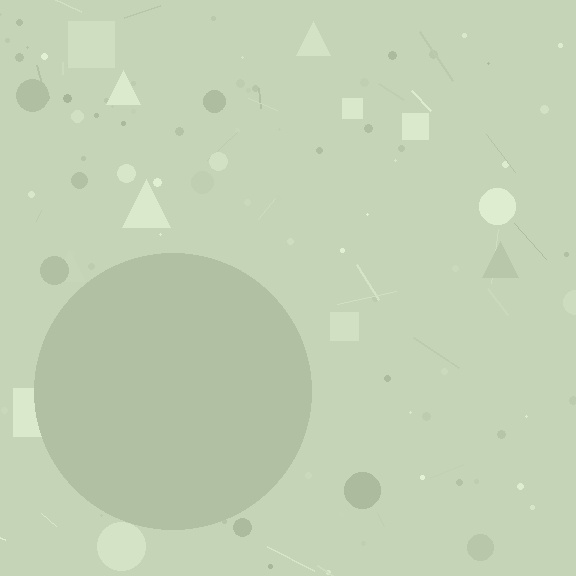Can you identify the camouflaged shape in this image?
The camouflaged shape is a circle.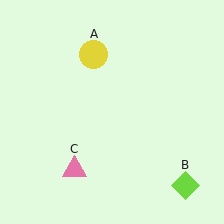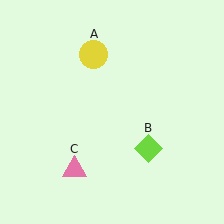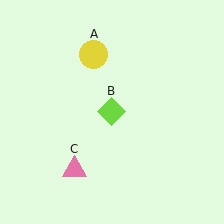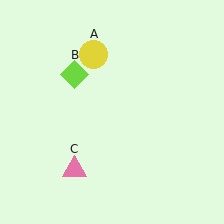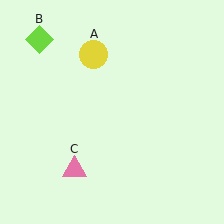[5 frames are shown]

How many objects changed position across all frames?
1 object changed position: lime diamond (object B).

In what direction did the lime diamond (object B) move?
The lime diamond (object B) moved up and to the left.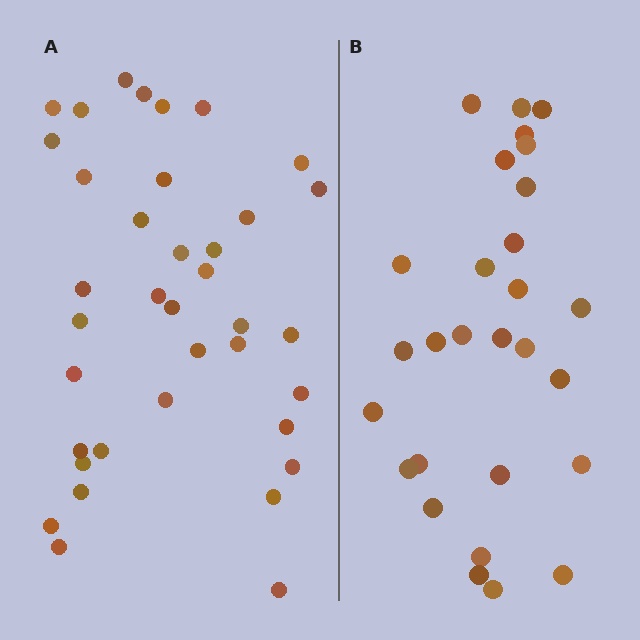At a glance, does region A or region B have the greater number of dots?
Region A (the left region) has more dots.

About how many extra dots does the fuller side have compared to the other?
Region A has roughly 8 or so more dots than region B.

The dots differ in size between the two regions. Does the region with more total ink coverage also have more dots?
No. Region B has more total ink coverage because its dots are larger, but region A actually contains more individual dots. Total area can be misleading — the number of items is what matters here.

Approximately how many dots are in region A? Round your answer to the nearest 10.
About 40 dots. (The exact count is 37, which rounds to 40.)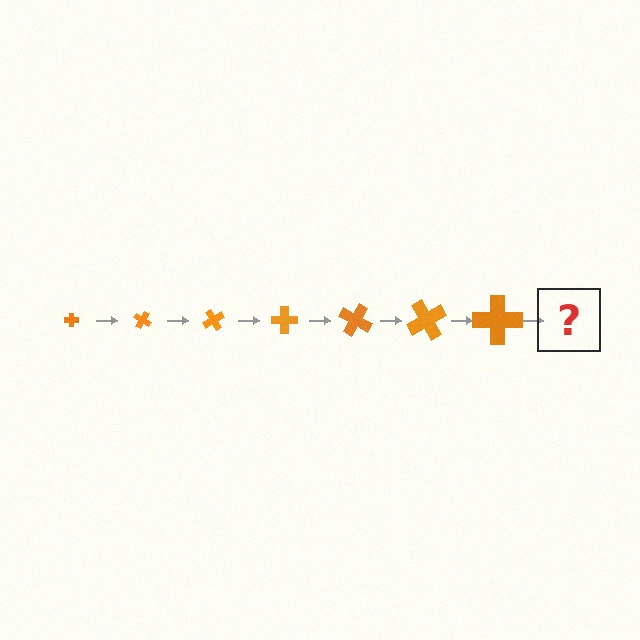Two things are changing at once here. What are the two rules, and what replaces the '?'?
The two rules are that the cross grows larger each step and it rotates 30 degrees each step. The '?' should be a cross, larger than the previous one and rotated 210 degrees from the start.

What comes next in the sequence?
The next element should be a cross, larger than the previous one and rotated 210 degrees from the start.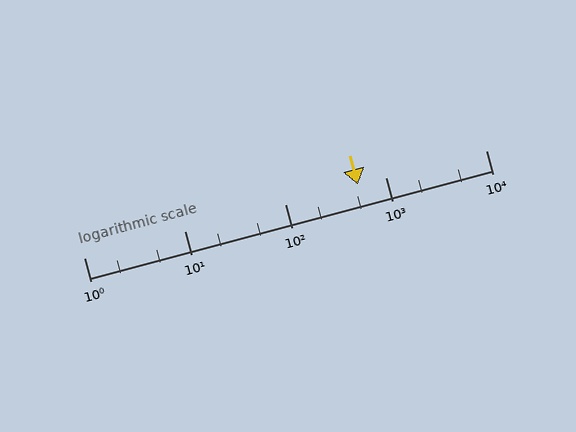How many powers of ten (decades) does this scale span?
The scale spans 4 decades, from 1 to 10000.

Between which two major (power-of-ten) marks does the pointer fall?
The pointer is between 100 and 1000.